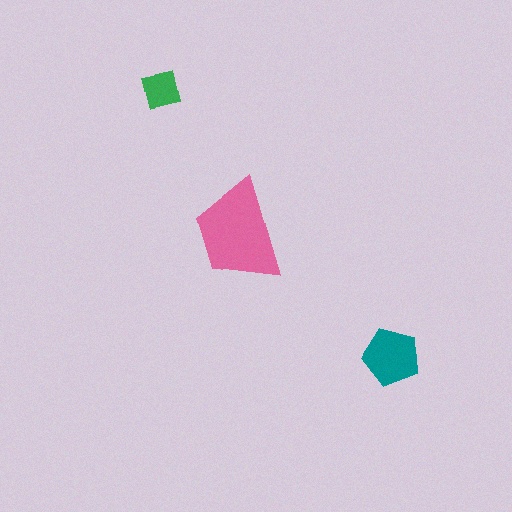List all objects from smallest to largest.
The green square, the teal pentagon, the pink trapezoid.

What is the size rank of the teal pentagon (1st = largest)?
2nd.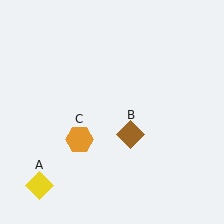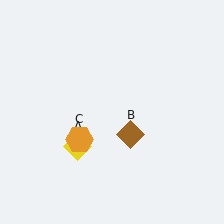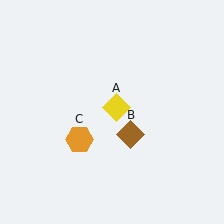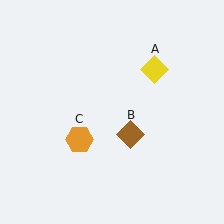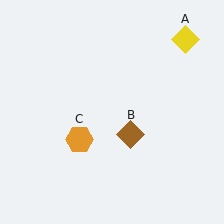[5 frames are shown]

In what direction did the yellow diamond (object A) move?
The yellow diamond (object A) moved up and to the right.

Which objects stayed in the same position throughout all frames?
Brown diamond (object B) and orange hexagon (object C) remained stationary.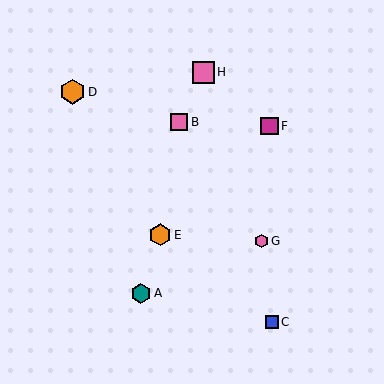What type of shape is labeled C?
Shape C is a blue square.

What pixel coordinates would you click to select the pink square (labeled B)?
Click at (179, 122) to select the pink square B.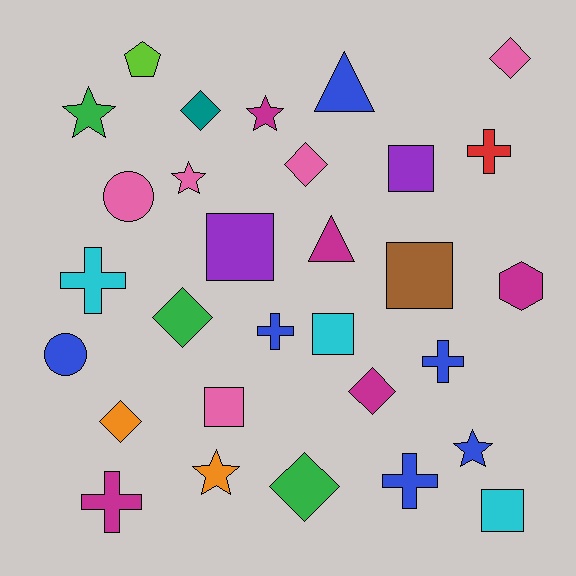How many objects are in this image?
There are 30 objects.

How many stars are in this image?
There are 5 stars.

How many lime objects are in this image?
There is 1 lime object.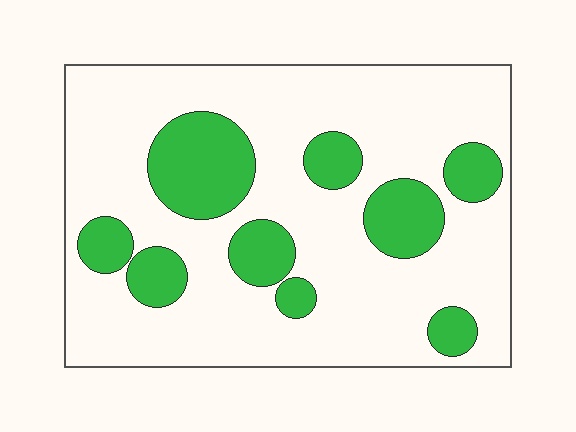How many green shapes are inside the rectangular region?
9.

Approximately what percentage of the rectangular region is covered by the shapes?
Approximately 25%.